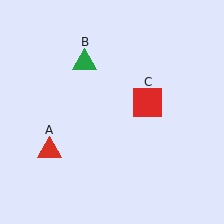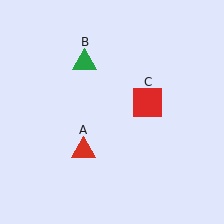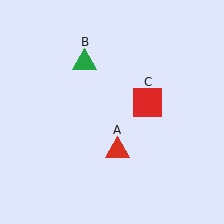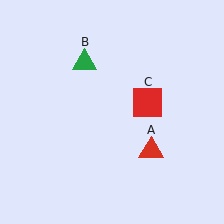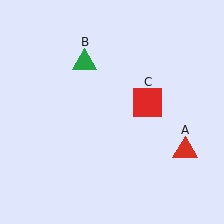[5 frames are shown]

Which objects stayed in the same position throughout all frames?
Green triangle (object B) and red square (object C) remained stationary.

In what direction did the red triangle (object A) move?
The red triangle (object A) moved right.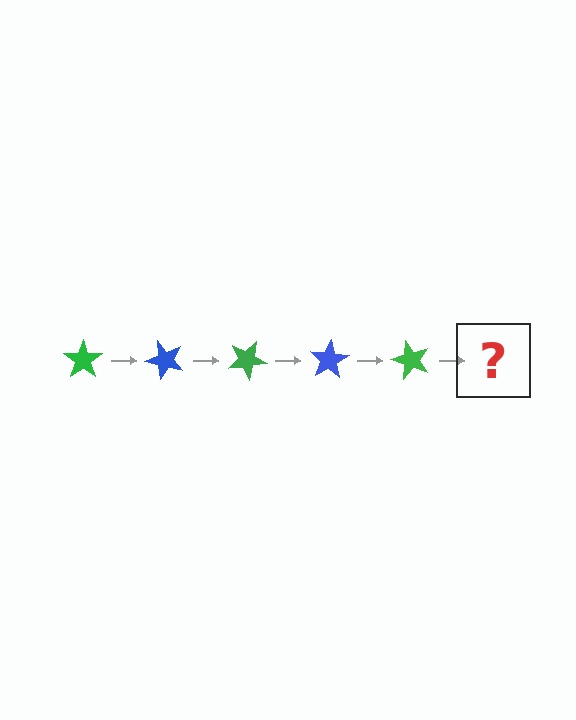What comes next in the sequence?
The next element should be a blue star, rotated 250 degrees from the start.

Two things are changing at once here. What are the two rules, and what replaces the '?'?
The two rules are that it rotates 50 degrees each step and the color cycles through green and blue. The '?' should be a blue star, rotated 250 degrees from the start.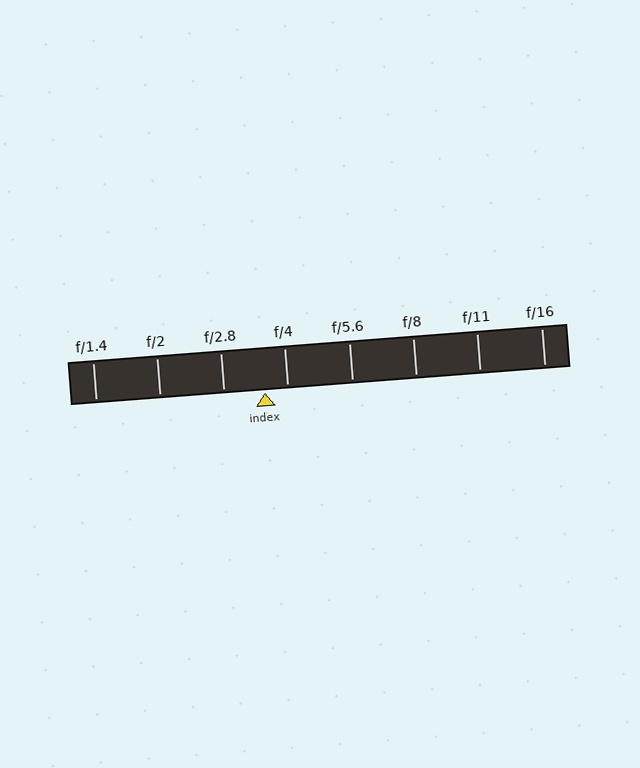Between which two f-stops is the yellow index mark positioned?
The index mark is between f/2.8 and f/4.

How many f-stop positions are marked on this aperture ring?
There are 8 f-stop positions marked.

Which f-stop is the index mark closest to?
The index mark is closest to f/4.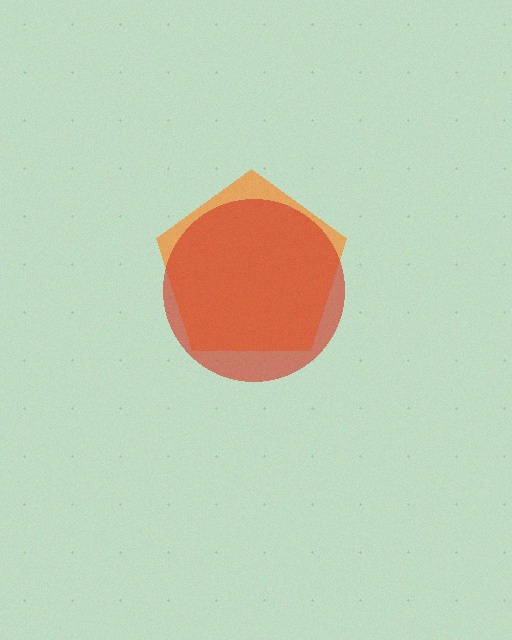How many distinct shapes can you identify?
There are 2 distinct shapes: an orange pentagon, a red circle.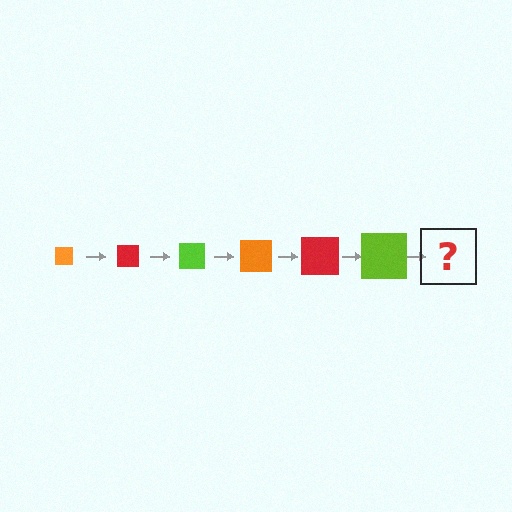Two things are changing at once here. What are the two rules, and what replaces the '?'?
The two rules are that the square grows larger each step and the color cycles through orange, red, and lime. The '?' should be an orange square, larger than the previous one.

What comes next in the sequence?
The next element should be an orange square, larger than the previous one.